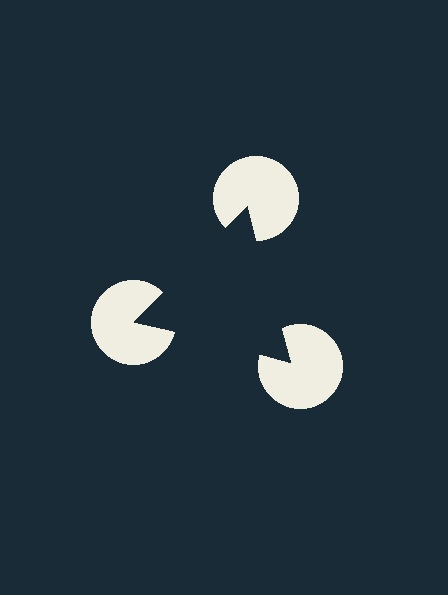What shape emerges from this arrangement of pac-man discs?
An illusory triangle — its edges are inferred from the aligned wedge cuts in the pac-man discs, not physically drawn.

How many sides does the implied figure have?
3 sides.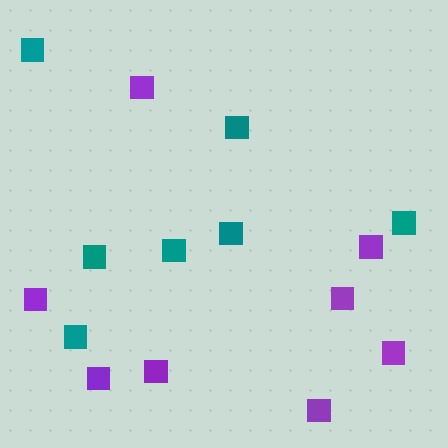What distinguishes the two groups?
There are 2 groups: one group of purple squares (8) and one group of teal squares (7).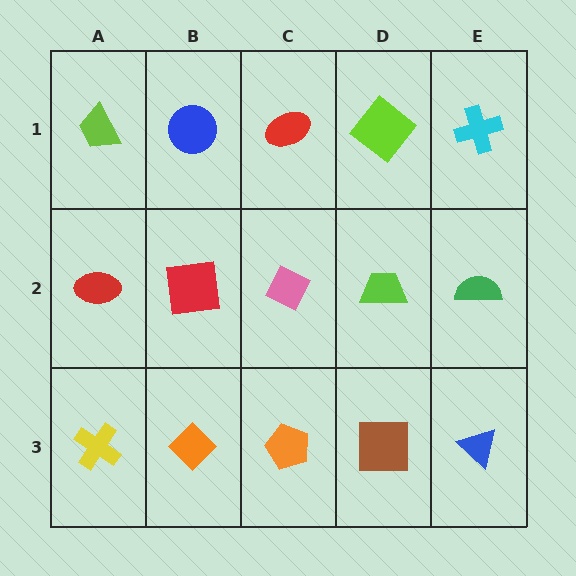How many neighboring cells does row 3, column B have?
3.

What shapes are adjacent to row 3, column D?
A lime trapezoid (row 2, column D), an orange pentagon (row 3, column C), a blue triangle (row 3, column E).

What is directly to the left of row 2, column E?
A lime trapezoid.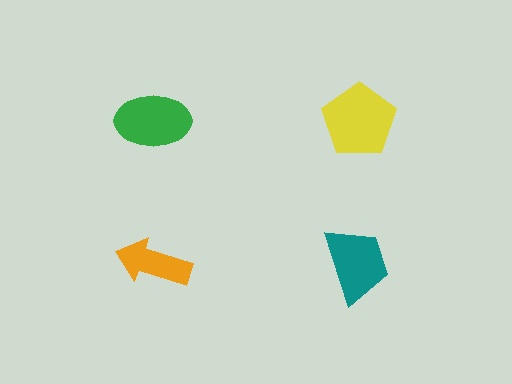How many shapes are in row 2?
2 shapes.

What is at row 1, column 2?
A yellow pentagon.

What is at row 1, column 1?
A green ellipse.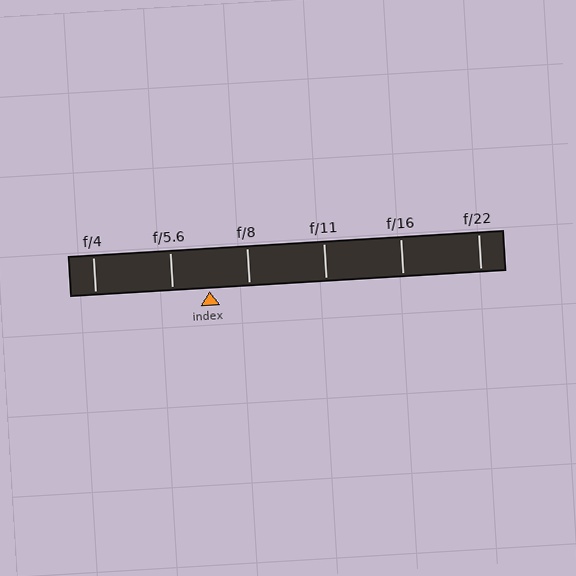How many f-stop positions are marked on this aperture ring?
There are 6 f-stop positions marked.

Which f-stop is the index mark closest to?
The index mark is closest to f/5.6.